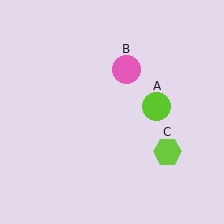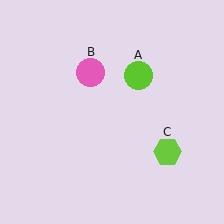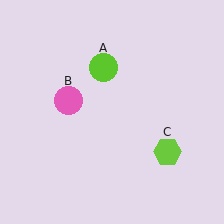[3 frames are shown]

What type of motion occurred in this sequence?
The lime circle (object A), pink circle (object B) rotated counterclockwise around the center of the scene.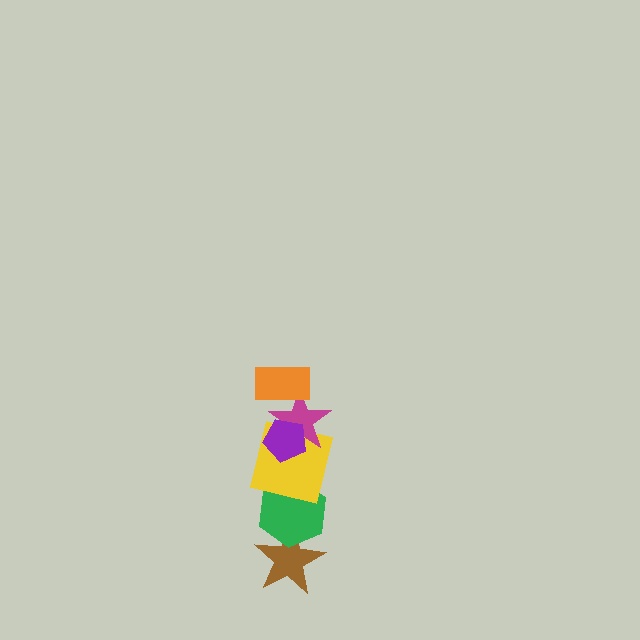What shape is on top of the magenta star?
The purple pentagon is on top of the magenta star.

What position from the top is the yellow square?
The yellow square is 4th from the top.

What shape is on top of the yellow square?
The magenta star is on top of the yellow square.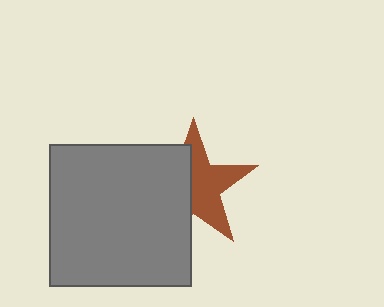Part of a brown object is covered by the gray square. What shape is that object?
It is a star.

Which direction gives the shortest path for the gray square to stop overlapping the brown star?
Moving left gives the shortest separation.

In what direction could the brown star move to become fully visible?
The brown star could move right. That would shift it out from behind the gray square entirely.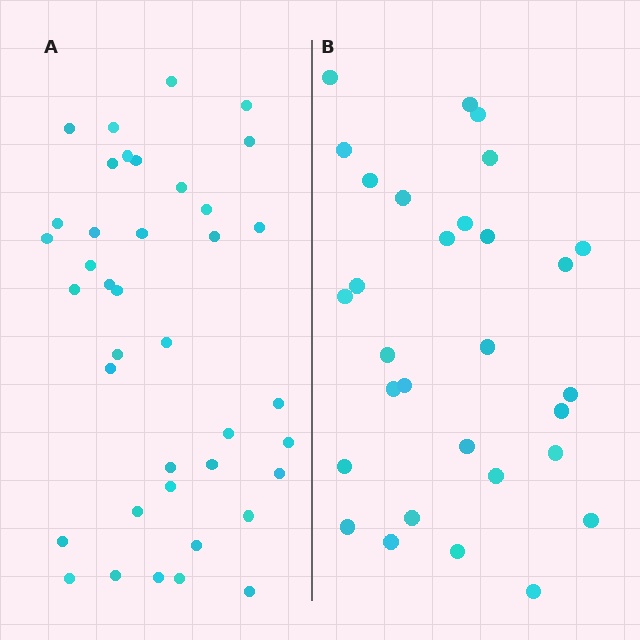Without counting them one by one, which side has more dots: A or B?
Region A (the left region) has more dots.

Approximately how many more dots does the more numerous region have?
Region A has roughly 8 or so more dots than region B.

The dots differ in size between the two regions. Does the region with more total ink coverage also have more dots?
No. Region B has more total ink coverage because its dots are larger, but region A actually contains more individual dots. Total area can be misleading — the number of items is what matters here.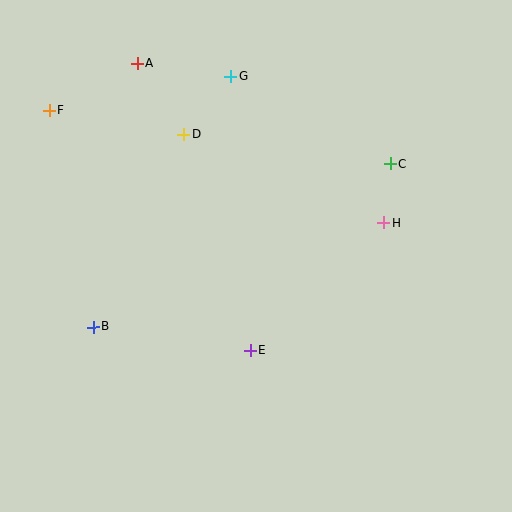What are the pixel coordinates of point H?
Point H is at (383, 222).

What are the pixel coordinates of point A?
Point A is at (137, 63).